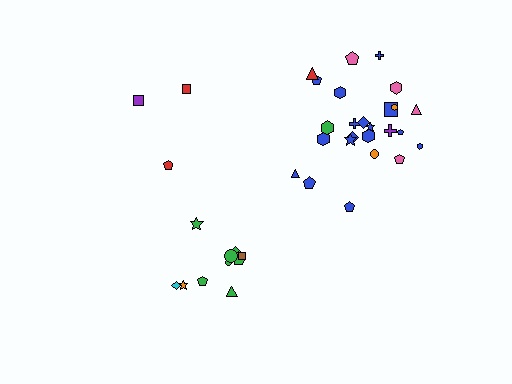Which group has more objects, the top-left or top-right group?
The top-right group.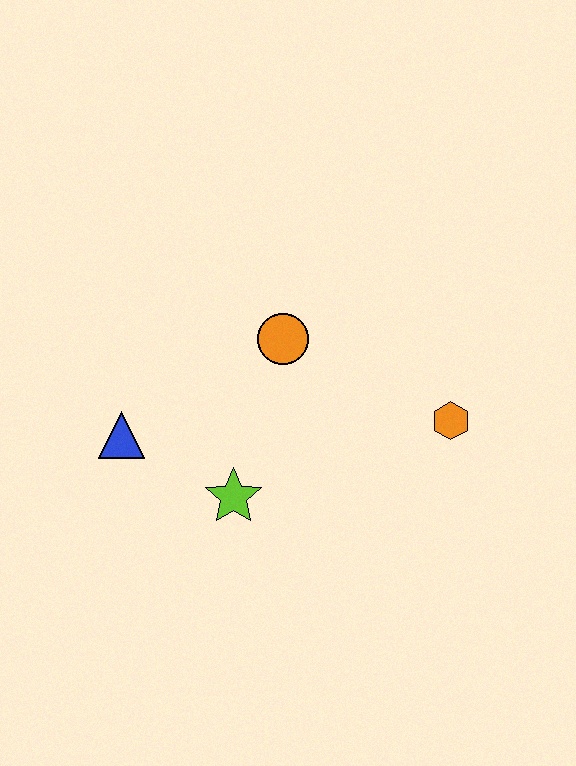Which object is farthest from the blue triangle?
The orange hexagon is farthest from the blue triangle.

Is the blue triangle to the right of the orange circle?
No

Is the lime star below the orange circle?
Yes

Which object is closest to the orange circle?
The lime star is closest to the orange circle.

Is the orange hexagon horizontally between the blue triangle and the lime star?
No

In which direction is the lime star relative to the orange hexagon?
The lime star is to the left of the orange hexagon.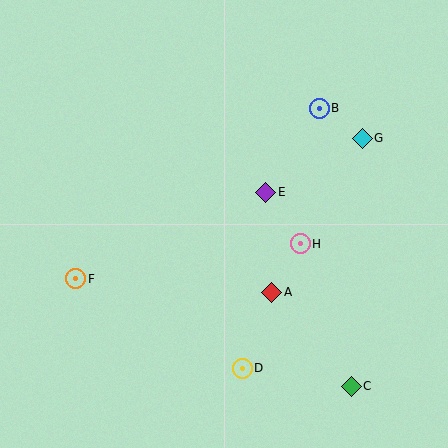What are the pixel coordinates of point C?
Point C is at (351, 386).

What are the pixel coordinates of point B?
Point B is at (319, 108).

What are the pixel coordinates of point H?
Point H is at (300, 244).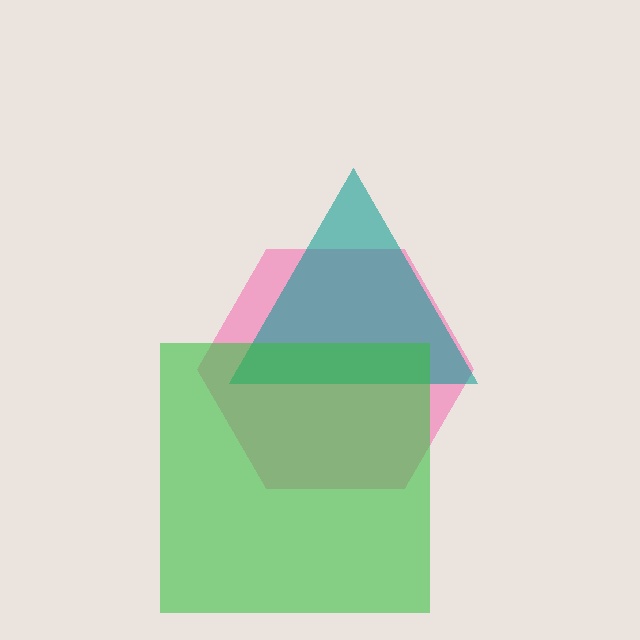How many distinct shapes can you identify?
There are 3 distinct shapes: a pink hexagon, a teal triangle, a green square.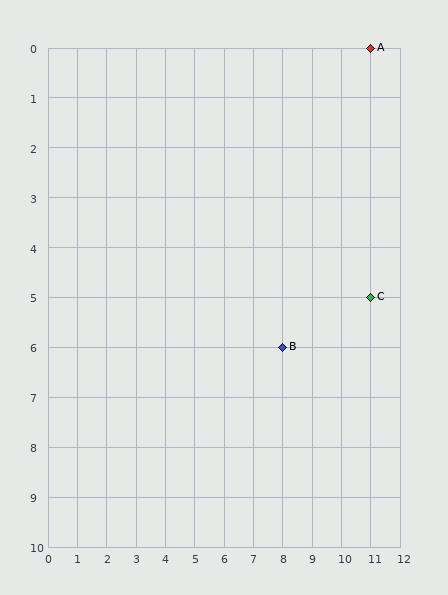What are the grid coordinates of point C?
Point C is at grid coordinates (11, 5).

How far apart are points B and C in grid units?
Points B and C are 3 columns and 1 row apart (about 3.2 grid units diagonally).